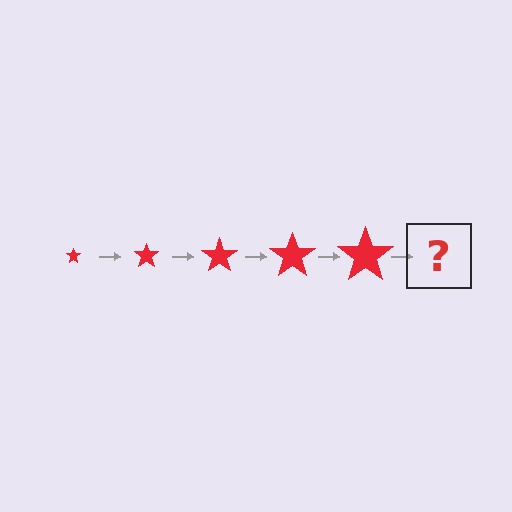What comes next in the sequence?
The next element should be a red star, larger than the previous one.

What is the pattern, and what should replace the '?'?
The pattern is that the star gets progressively larger each step. The '?' should be a red star, larger than the previous one.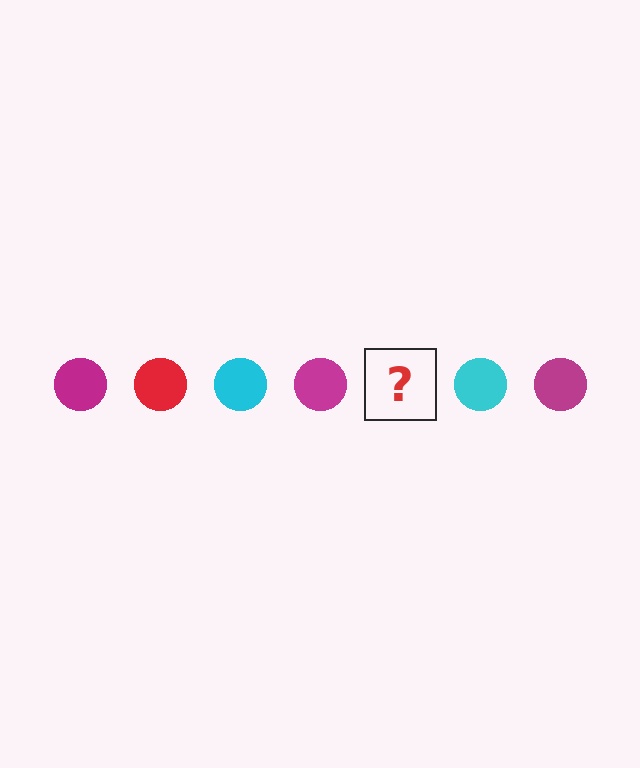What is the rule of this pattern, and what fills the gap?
The rule is that the pattern cycles through magenta, red, cyan circles. The gap should be filled with a red circle.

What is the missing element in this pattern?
The missing element is a red circle.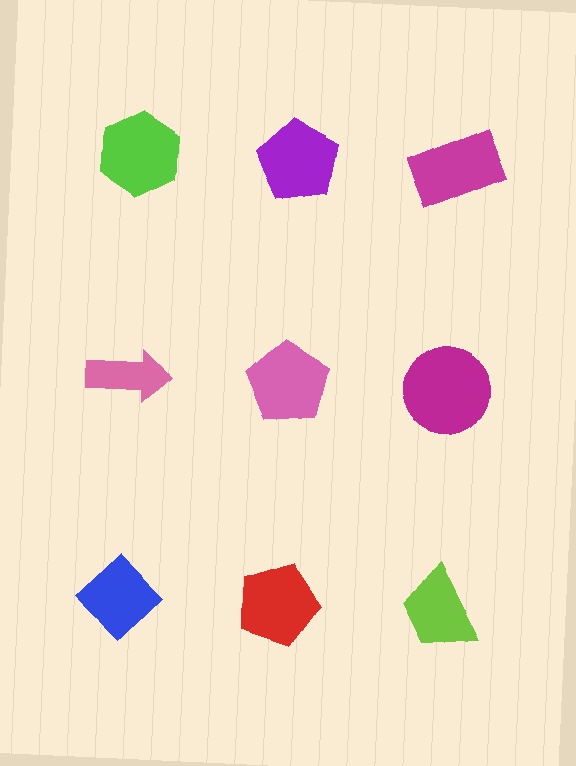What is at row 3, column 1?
A blue diamond.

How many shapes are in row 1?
3 shapes.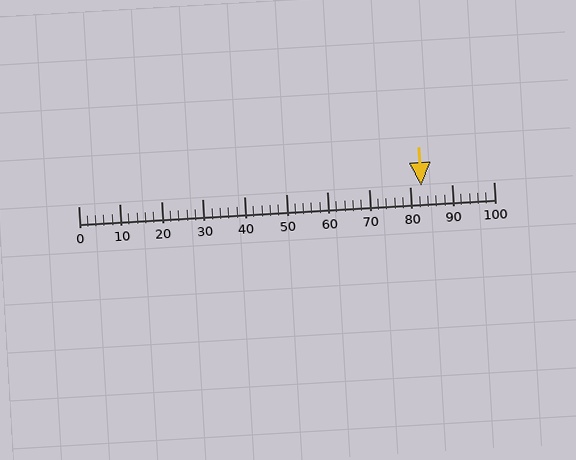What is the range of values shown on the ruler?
The ruler shows values from 0 to 100.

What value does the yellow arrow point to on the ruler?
The yellow arrow points to approximately 83.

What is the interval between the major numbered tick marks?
The major tick marks are spaced 10 units apart.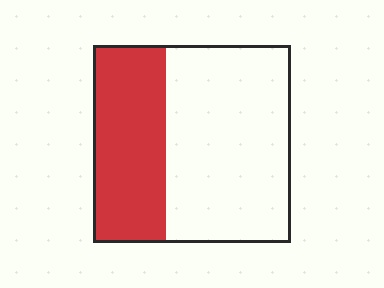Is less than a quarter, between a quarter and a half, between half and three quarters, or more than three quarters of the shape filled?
Between a quarter and a half.